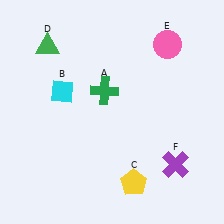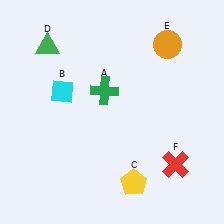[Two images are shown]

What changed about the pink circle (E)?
In Image 1, E is pink. In Image 2, it changed to orange.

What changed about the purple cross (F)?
In Image 1, F is purple. In Image 2, it changed to red.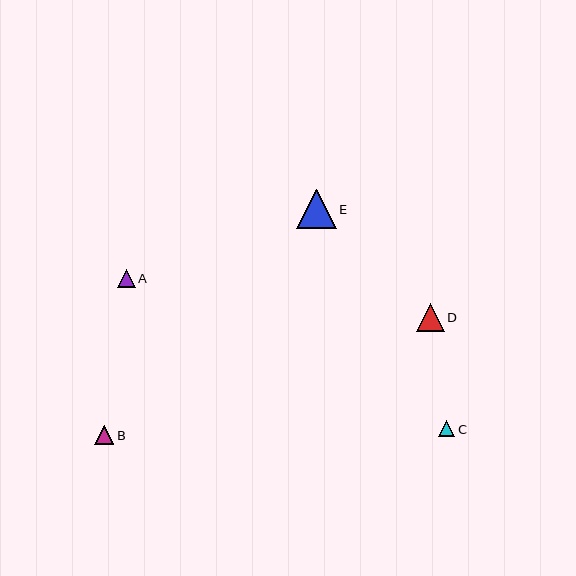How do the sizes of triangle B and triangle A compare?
Triangle B and triangle A are approximately the same size.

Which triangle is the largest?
Triangle E is the largest with a size of approximately 40 pixels.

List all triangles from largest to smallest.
From largest to smallest: E, D, B, A, C.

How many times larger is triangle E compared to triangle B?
Triangle E is approximately 2.1 times the size of triangle B.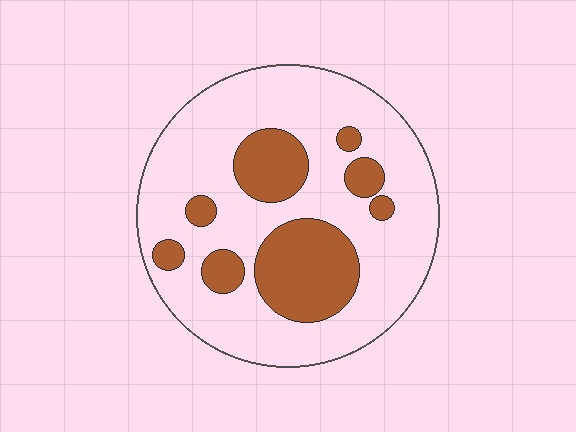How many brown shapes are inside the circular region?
8.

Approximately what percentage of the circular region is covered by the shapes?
Approximately 25%.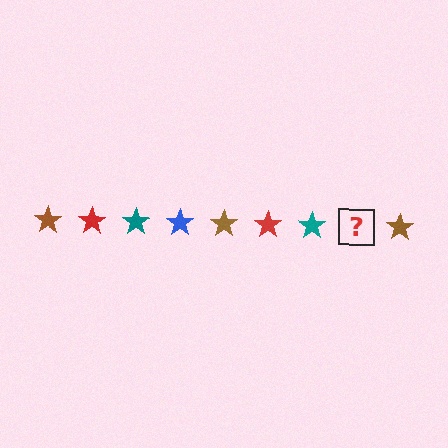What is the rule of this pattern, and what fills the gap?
The rule is that the pattern cycles through brown, red, teal, blue stars. The gap should be filled with a blue star.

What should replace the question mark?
The question mark should be replaced with a blue star.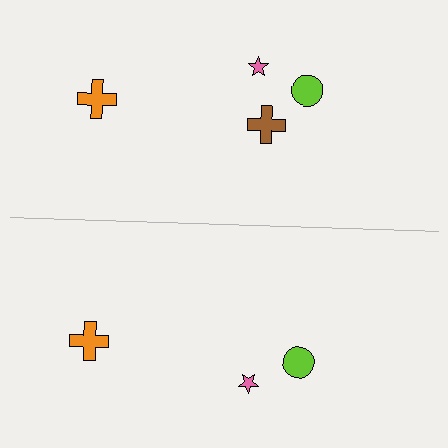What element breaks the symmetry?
A brown cross is missing from the bottom side.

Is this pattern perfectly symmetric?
No, the pattern is not perfectly symmetric. A brown cross is missing from the bottom side.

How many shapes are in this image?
There are 7 shapes in this image.